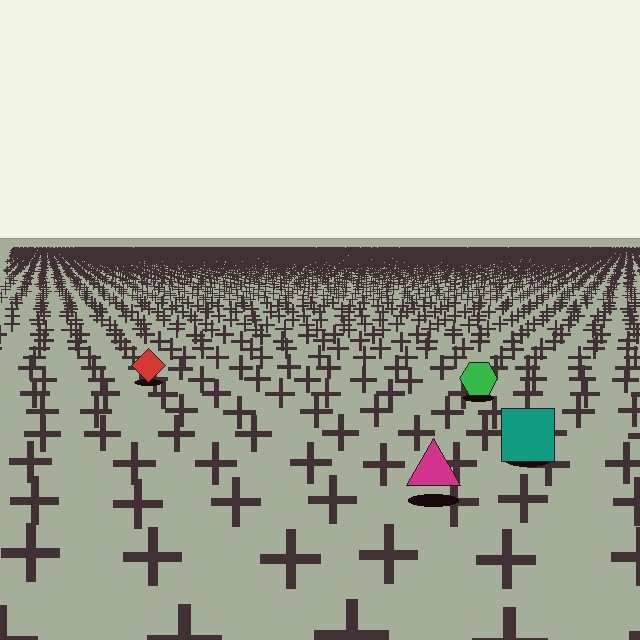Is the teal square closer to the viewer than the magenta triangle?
No. The magenta triangle is closer — you can tell from the texture gradient: the ground texture is coarser near it.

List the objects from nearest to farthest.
From nearest to farthest: the magenta triangle, the teal square, the green hexagon, the red diamond.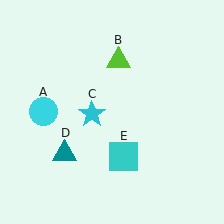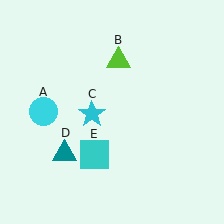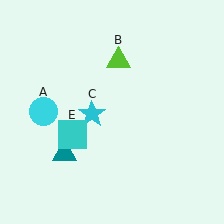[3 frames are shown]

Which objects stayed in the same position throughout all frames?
Cyan circle (object A) and lime triangle (object B) and cyan star (object C) and teal triangle (object D) remained stationary.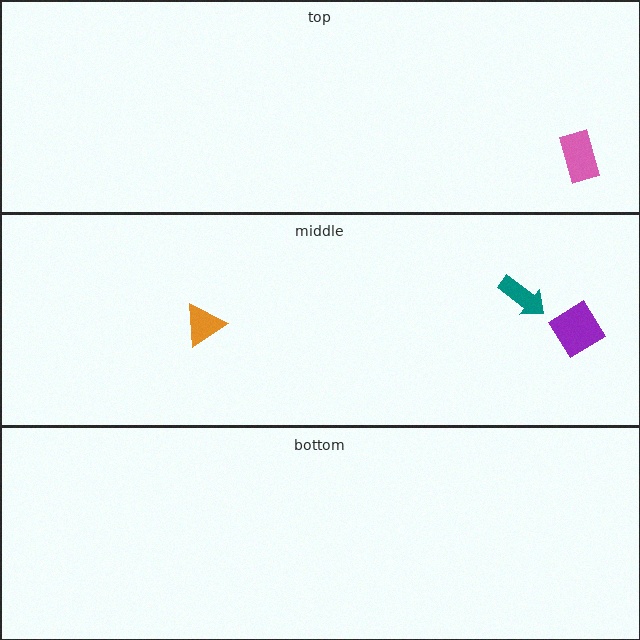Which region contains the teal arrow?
The middle region.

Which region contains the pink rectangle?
The top region.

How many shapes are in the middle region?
3.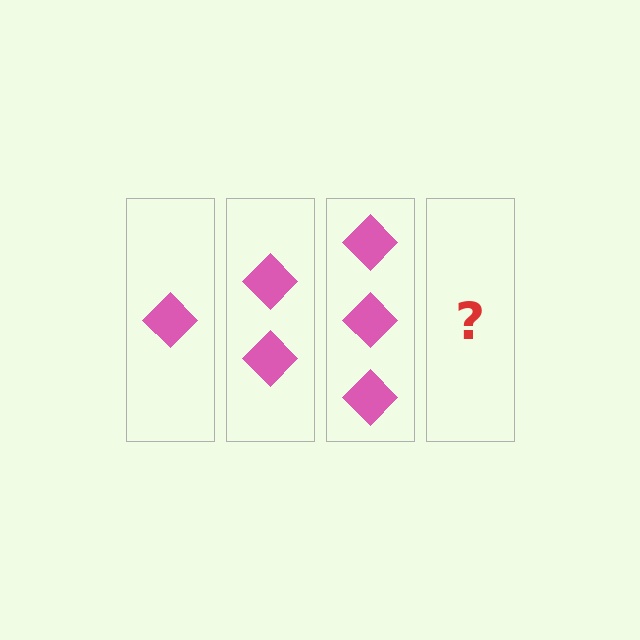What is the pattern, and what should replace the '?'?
The pattern is that each step adds one more diamond. The '?' should be 4 diamonds.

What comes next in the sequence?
The next element should be 4 diamonds.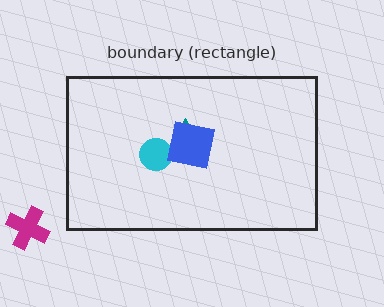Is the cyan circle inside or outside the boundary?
Inside.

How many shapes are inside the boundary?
3 inside, 1 outside.